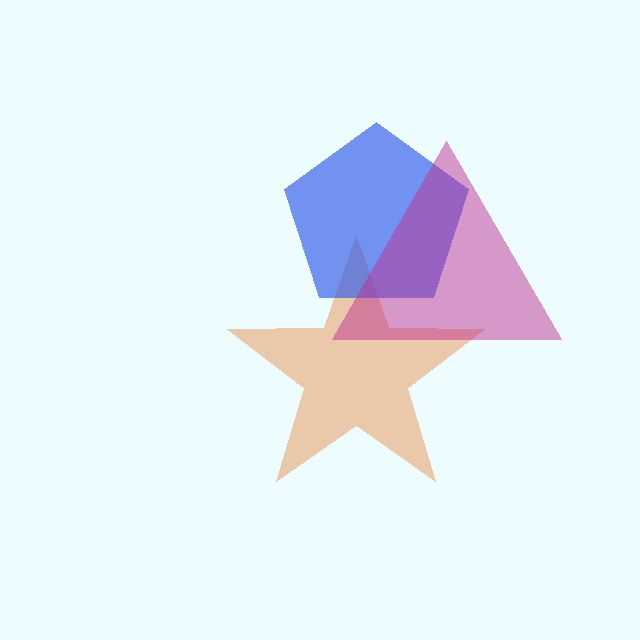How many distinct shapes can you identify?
There are 3 distinct shapes: an orange star, a blue pentagon, a magenta triangle.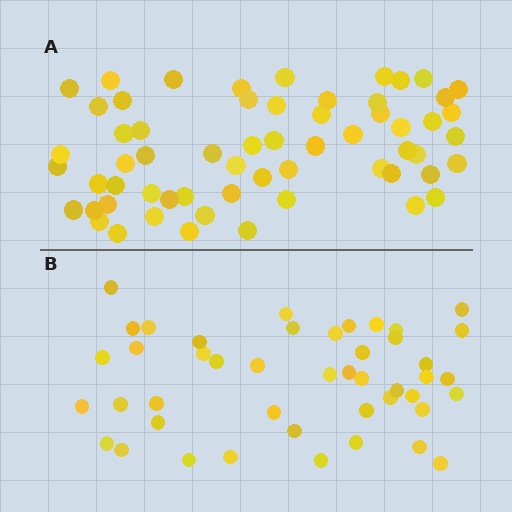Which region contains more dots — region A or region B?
Region A (the top region) has more dots.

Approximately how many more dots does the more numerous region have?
Region A has approximately 15 more dots than region B.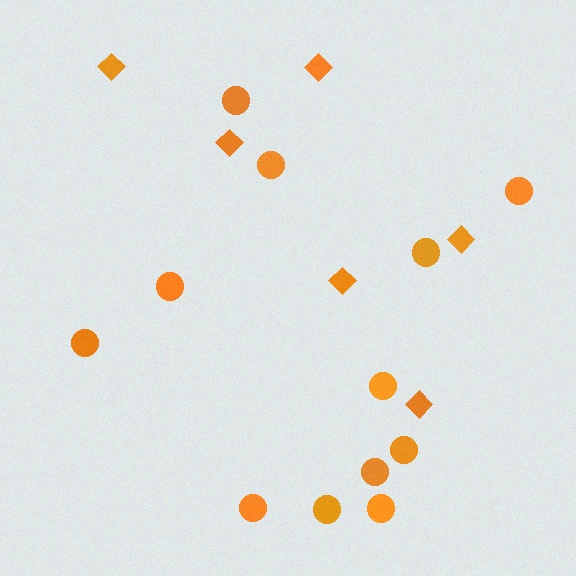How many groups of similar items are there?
There are 2 groups: one group of diamonds (6) and one group of circles (12).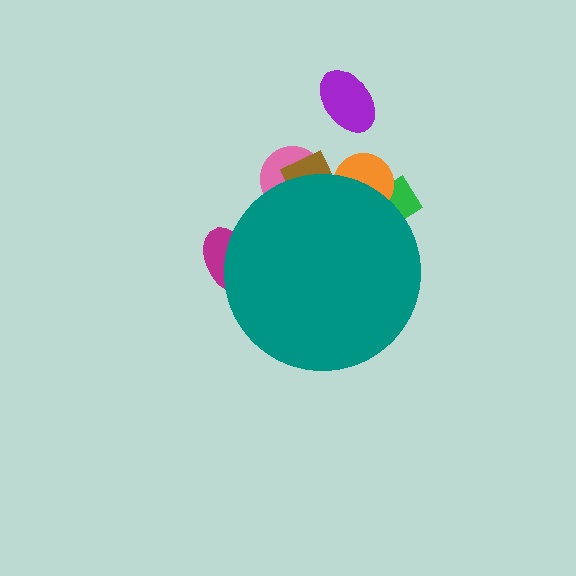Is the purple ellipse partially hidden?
No, the purple ellipse is fully visible.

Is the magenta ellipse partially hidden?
Yes, the magenta ellipse is partially hidden behind the teal circle.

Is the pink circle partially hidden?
Yes, the pink circle is partially hidden behind the teal circle.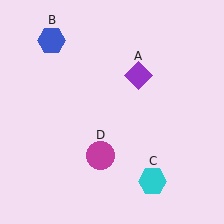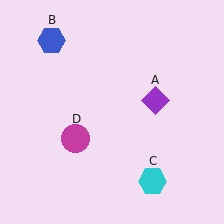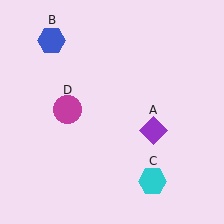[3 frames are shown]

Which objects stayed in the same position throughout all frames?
Blue hexagon (object B) and cyan hexagon (object C) remained stationary.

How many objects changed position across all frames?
2 objects changed position: purple diamond (object A), magenta circle (object D).